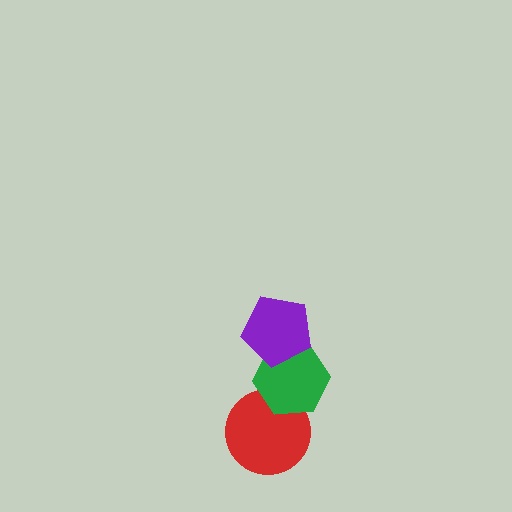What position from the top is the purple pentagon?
The purple pentagon is 1st from the top.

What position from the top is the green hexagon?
The green hexagon is 2nd from the top.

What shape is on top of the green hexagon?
The purple pentagon is on top of the green hexagon.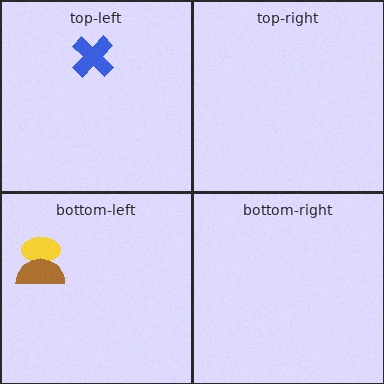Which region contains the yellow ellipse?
The bottom-left region.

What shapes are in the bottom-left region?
The yellow ellipse, the brown semicircle.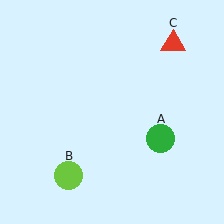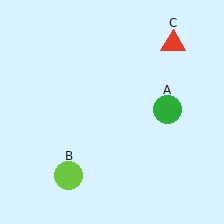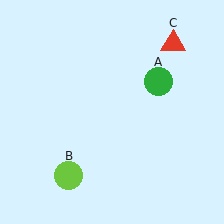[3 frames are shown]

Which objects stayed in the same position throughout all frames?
Lime circle (object B) and red triangle (object C) remained stationary.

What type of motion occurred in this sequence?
The green circle (object A) rotated counterclockwise around the center of the scene.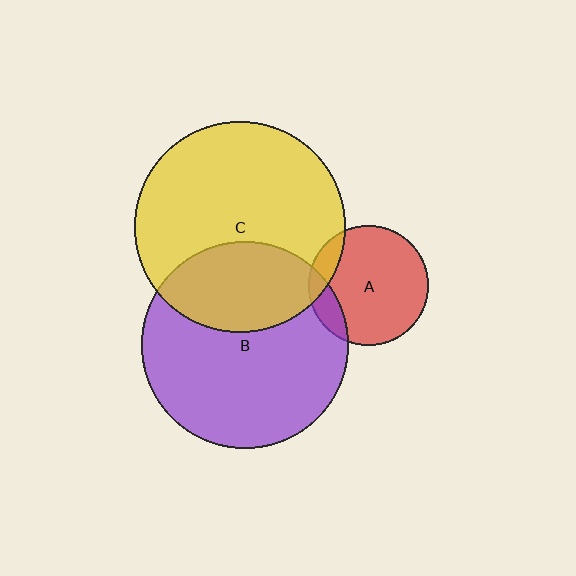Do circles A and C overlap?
Yes.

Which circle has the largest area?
Circle C (yellow).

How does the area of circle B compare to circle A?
Approximately 3.0 times.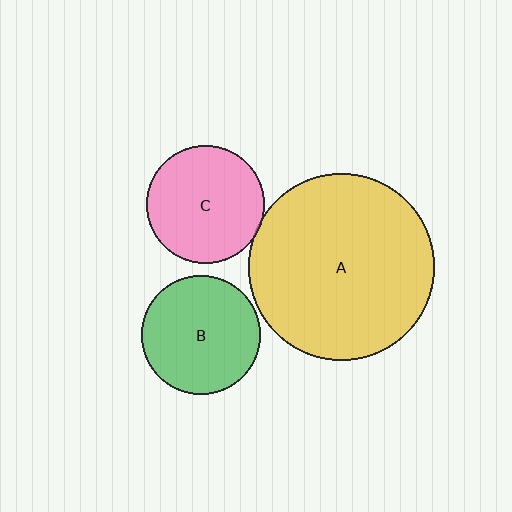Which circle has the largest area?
Circle A (yellow).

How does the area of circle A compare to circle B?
Approximately 2.4 times.